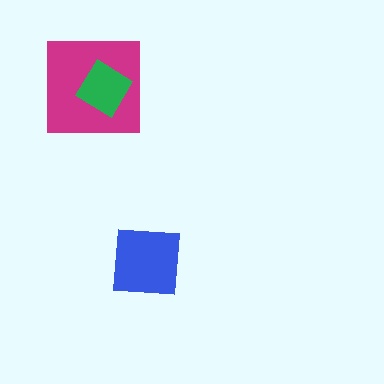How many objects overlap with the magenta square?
1 object overlaps with the magenta square.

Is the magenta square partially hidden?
Yes, it is partially covered by another shape.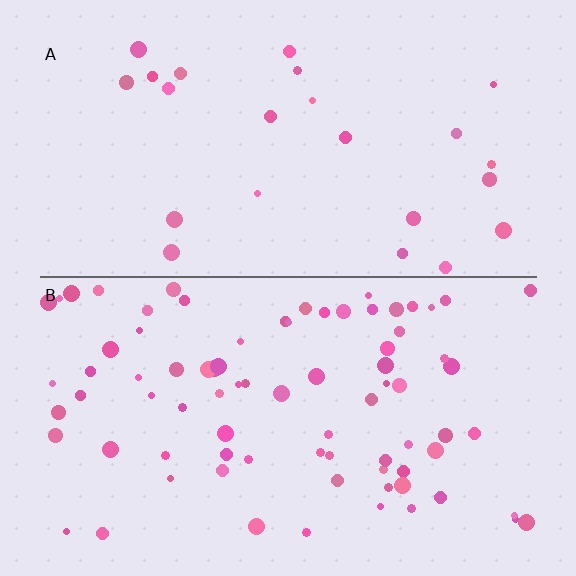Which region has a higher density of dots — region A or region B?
B (the bottom).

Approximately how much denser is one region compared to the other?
Approximately 3.3× — region B over region A.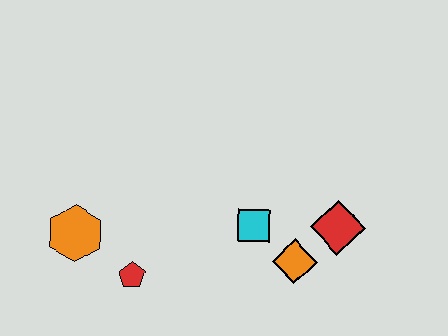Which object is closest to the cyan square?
The orange diamond is closest to the cyan square.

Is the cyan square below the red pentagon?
No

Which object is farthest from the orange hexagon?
The red diamond is farthest from the orange hexagon.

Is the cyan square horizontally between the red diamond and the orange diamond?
No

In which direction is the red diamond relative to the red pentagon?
The red diamond is to the right of the red pentagon.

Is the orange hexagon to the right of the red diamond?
No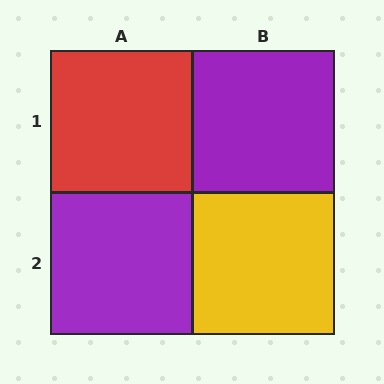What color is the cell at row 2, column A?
Purple.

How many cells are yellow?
1 cell is yellow.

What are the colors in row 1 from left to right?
Red, purple.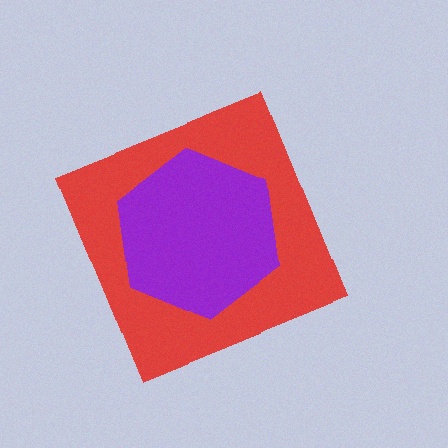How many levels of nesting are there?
2.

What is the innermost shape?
The purple hexagon.